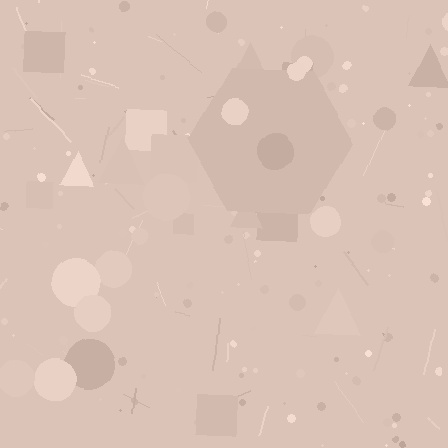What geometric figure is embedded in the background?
A hexagon is embedded in the background.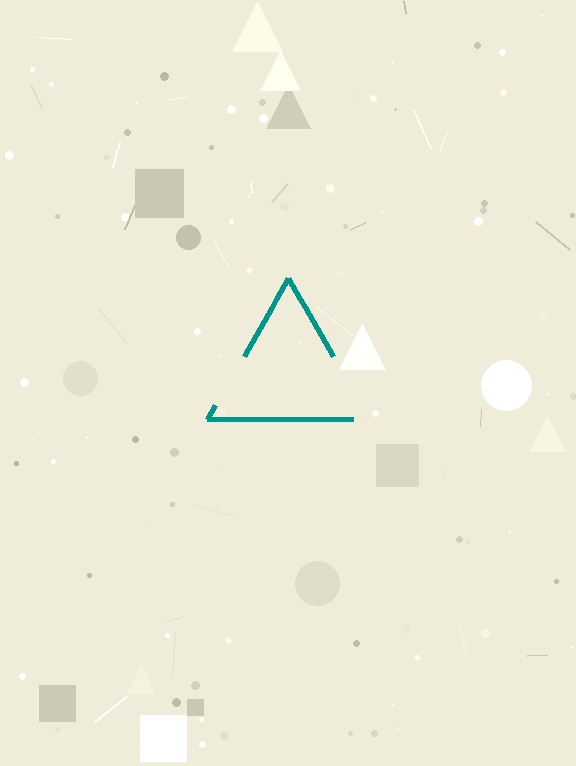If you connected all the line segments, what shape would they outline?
They would outline a triangle.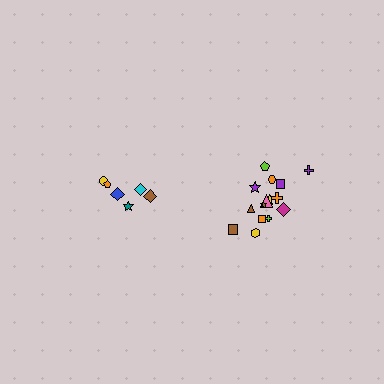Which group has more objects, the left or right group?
The right group.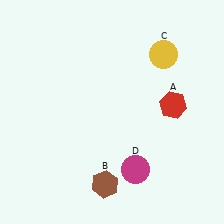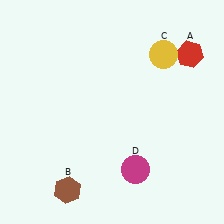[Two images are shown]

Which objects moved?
The objects that moved are: the red hexagon (A), the brown hexagon (B).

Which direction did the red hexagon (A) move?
The red hexagon (A) moved up.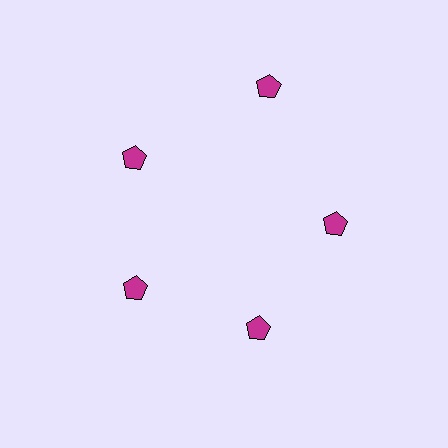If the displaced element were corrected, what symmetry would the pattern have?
It would have 5-fold rotational symmetry — the pattern would map onto itself every 72 degrees.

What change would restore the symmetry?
The symmetry would be restored by moving it inward, back onto the ring so that all 5 pentagons sit at equal angles and equal distance from the center.